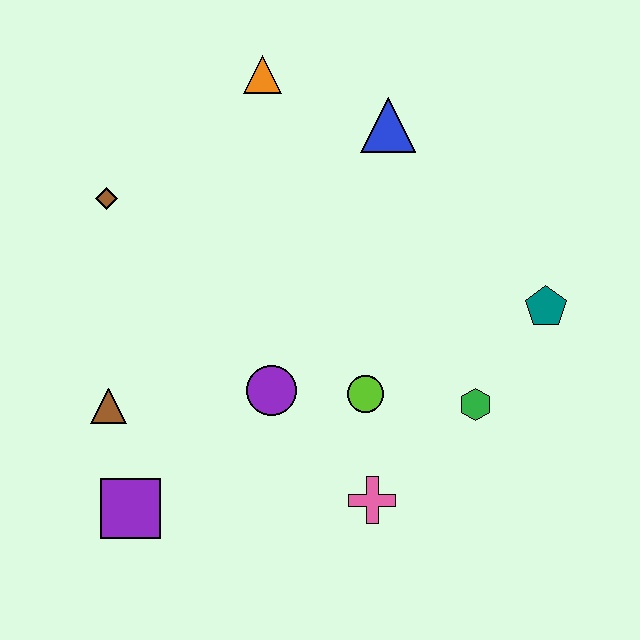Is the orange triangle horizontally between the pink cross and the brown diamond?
Yes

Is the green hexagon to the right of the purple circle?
Yes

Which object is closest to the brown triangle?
The purple square is closest to the brown triangle.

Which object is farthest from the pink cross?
The orange triangle is farthest from the pink cross.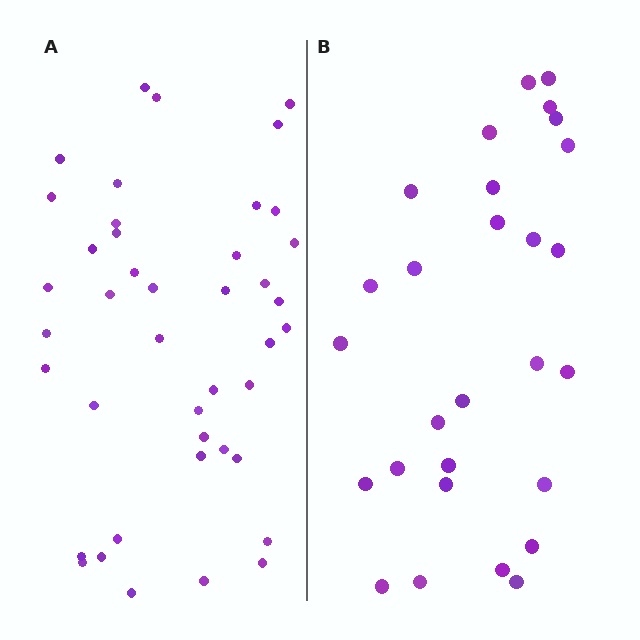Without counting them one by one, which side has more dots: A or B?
Region A (the left region) has more dots.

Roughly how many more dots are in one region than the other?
Region A has approximately 15 more dots than region B.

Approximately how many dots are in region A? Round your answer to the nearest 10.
About 40 dots. (The exact count is 42, which rounds to 40.)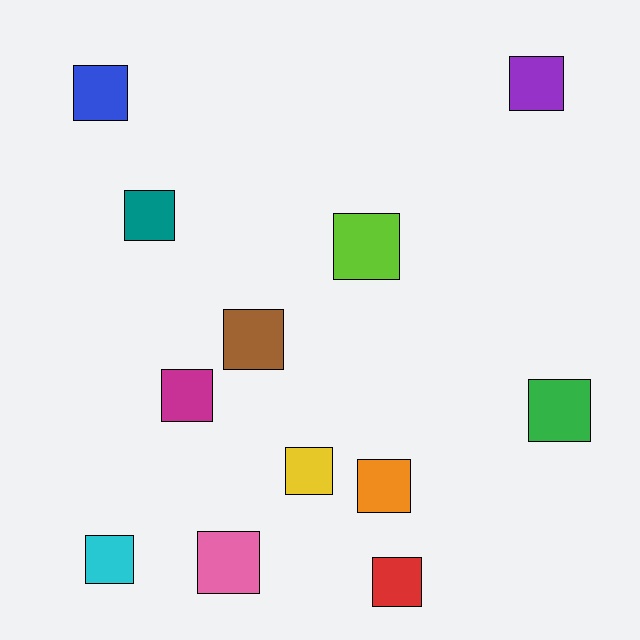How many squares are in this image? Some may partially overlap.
There are 12 squares.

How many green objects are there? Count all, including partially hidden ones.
There is 1 green object.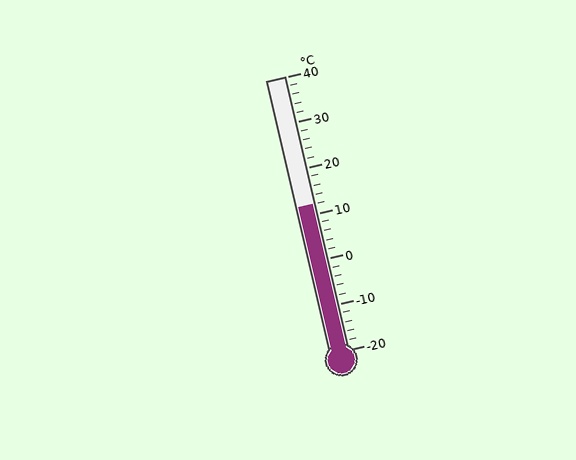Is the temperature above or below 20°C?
The temperature is below 20°C.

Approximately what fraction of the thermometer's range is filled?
The thermometer is filled to approximately 55% of its range.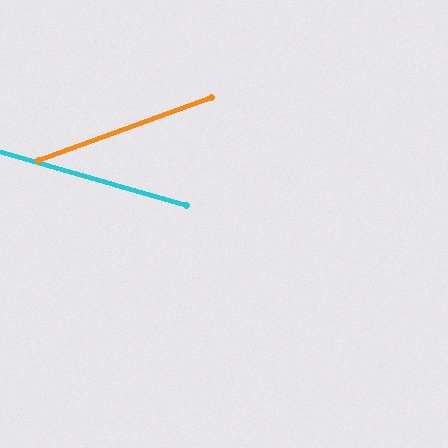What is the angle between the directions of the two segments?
Approximately 36 degrees.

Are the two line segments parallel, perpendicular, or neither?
Neither parallel nor perpendicular — they differ by about 36°.